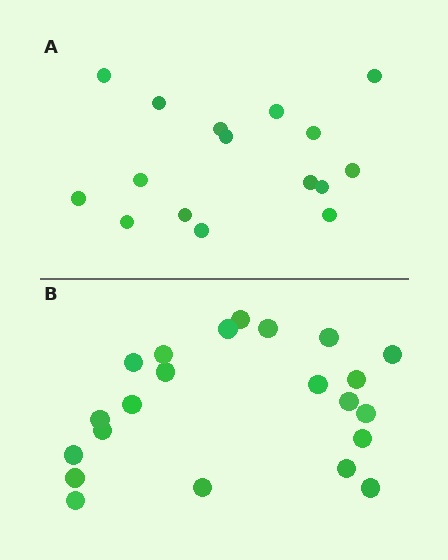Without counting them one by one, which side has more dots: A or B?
Region B (the bottom region) has more dots.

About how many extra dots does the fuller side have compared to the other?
Region B has about 6 more dots than region A.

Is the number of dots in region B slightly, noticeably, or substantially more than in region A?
Region B has noticeably more, but not dramatically so. The ratio is roughly 1.4 to 1.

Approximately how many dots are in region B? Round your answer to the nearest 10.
About 20 dots. (The exact count is 22, which rounds to 20.)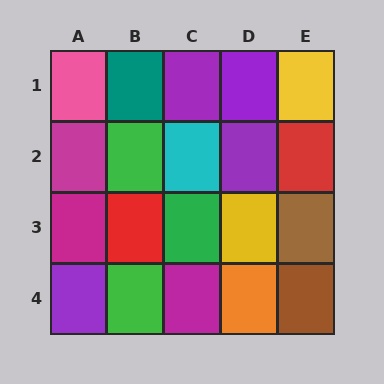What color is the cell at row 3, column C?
Green.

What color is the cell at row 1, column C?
Purple.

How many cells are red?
2 cells are red.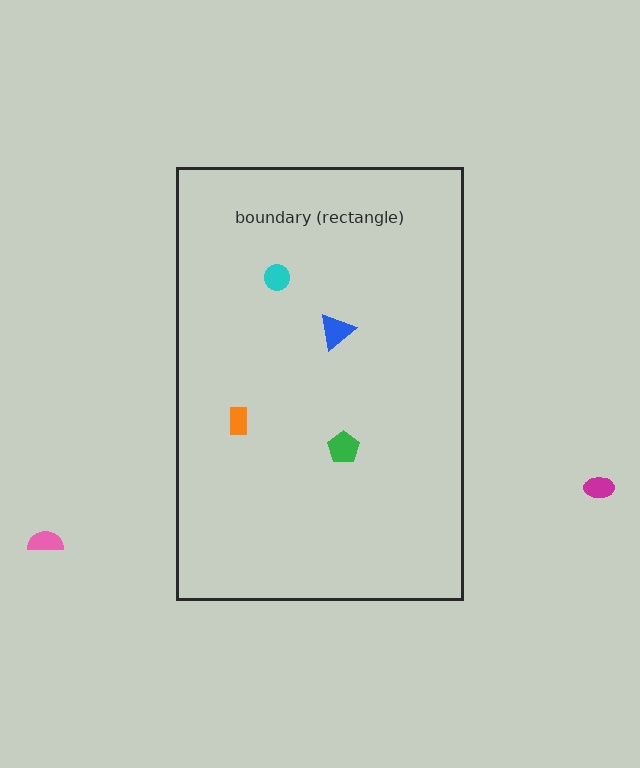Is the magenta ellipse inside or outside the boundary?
Outside.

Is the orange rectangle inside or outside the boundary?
Inside.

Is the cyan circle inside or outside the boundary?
Inside.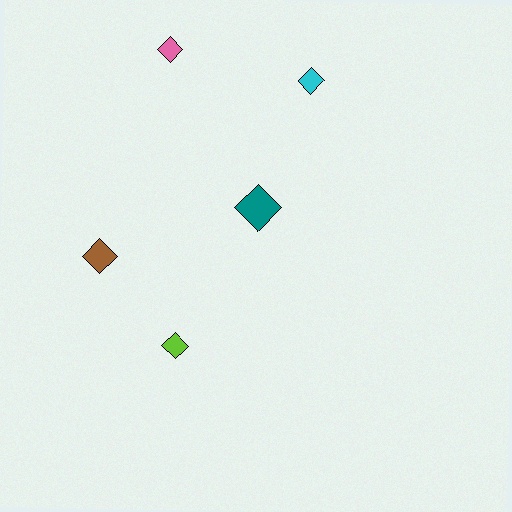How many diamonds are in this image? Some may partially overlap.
There are 5 diamonds.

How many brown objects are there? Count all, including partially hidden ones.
There is 1 brown object.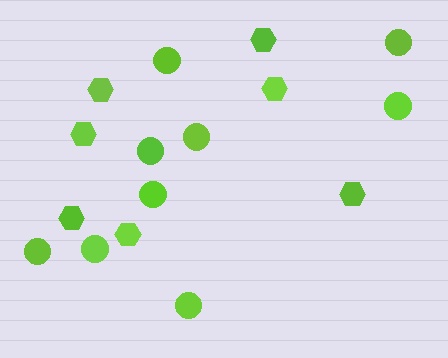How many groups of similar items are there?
There are 2 groups: one group of circles (9) and one group of hexagons (7).